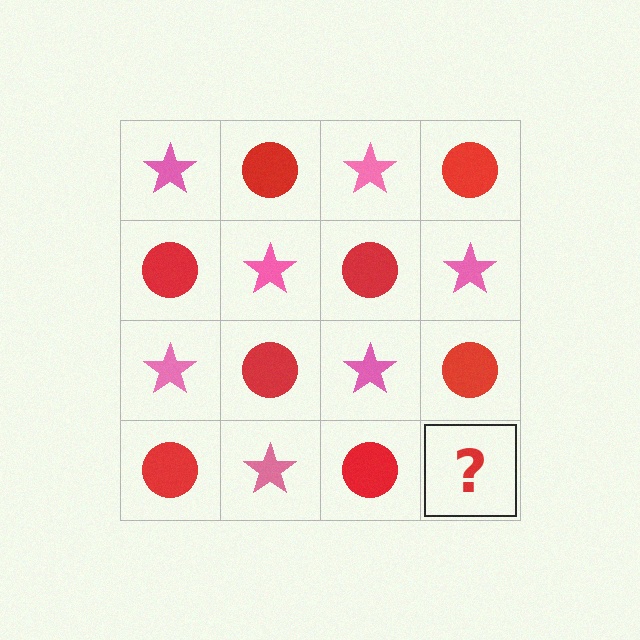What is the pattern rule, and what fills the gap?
The rule is that it alternates pink star and red circle in a checkerboard pattern. The gap should be filled with a pink star.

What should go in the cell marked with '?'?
The missing cell should contain a pink star.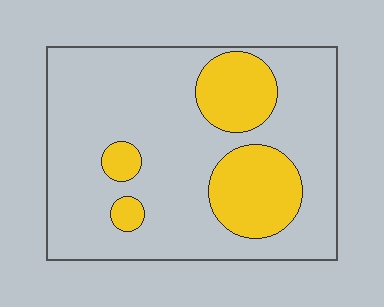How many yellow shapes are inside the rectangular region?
4.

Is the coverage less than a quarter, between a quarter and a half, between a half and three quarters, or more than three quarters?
Less than a quarter.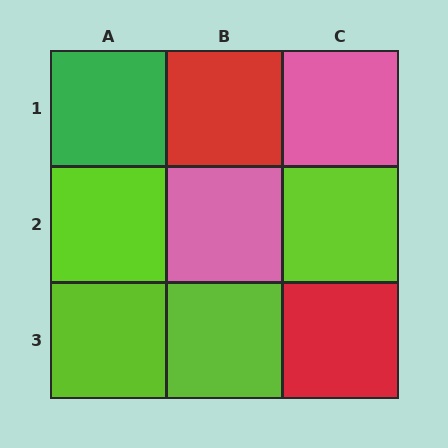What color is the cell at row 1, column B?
Red.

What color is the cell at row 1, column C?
Pink.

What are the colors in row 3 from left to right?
Lime, lime, red.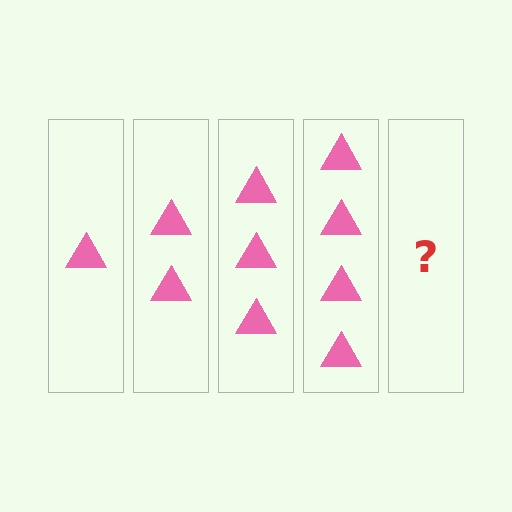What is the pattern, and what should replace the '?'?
The pattern is that each step adds one more triangle. The '?' should be 5 triangles.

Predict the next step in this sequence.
The next step is 5 triangles.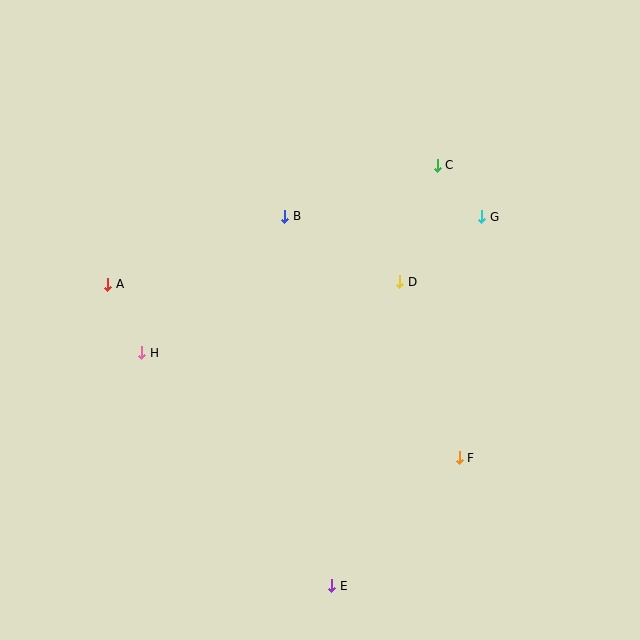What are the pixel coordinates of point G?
Point G is at (482, 217).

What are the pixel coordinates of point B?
Point B is at (285, 216).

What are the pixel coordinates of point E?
Point E is at (332, 586).